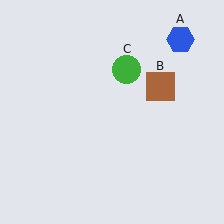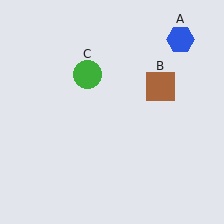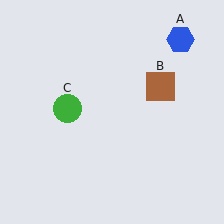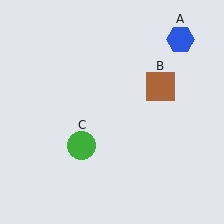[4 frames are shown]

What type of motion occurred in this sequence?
The green circle (object C) rotated counterclockwise around the center of the scene.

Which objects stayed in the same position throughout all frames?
Blue hexagon (object A) and brown square (object B) remained stationary.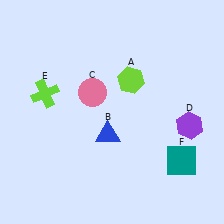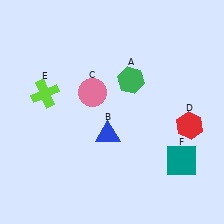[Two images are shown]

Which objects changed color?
A changed from lime to green. D changed from purple to red.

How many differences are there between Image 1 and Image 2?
There are 2 differences between the two images.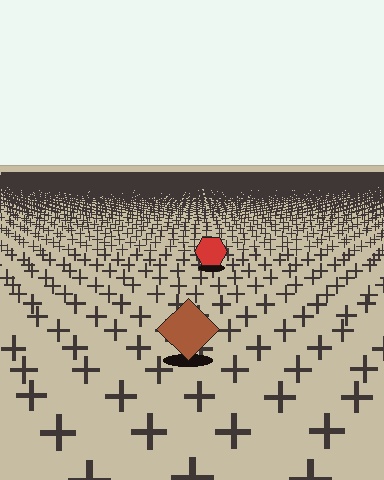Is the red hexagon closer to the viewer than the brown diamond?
No. The brown diamond is closer — you can tell from the texture gradient: the ground texture is coarser near it.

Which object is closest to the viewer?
The brown diamond is closest. The texture marks near it are larger and more spread out.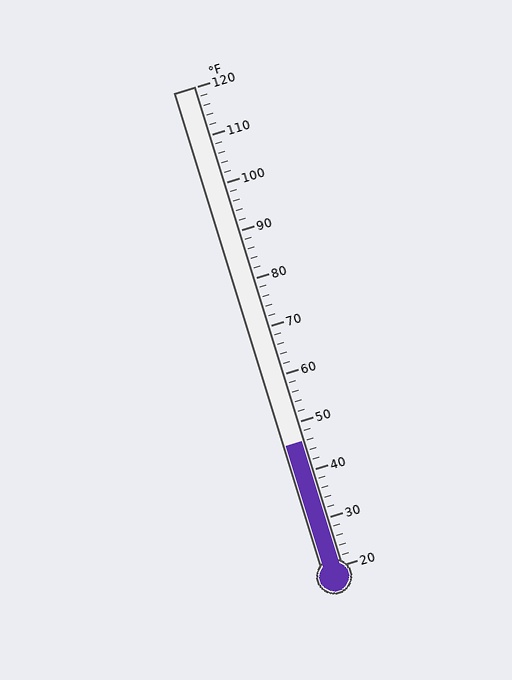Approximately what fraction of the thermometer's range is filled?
The thermometer is filled to approximately 25% of its range.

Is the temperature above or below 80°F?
The temperature is below 80°F.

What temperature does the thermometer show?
The thermometer shows approximately 46°F.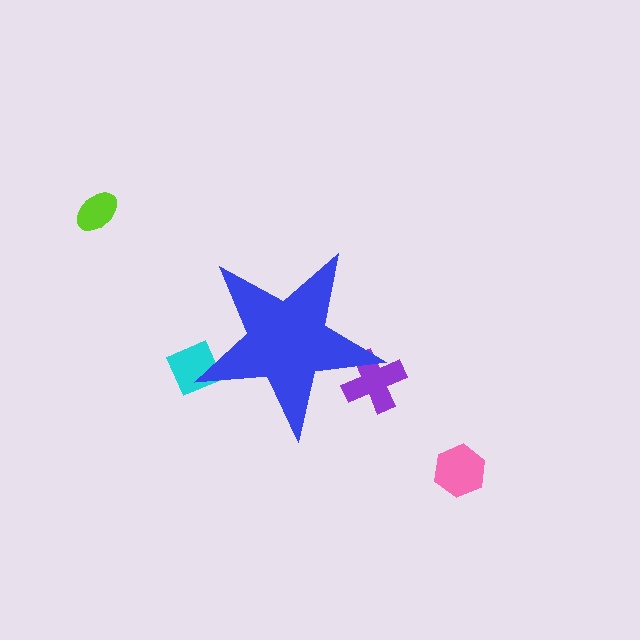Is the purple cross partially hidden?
Yes, the purple cross is partially hidden behind the blue star.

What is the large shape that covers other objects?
A blue star.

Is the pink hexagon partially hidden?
No, the pink hexagon is fully visible.